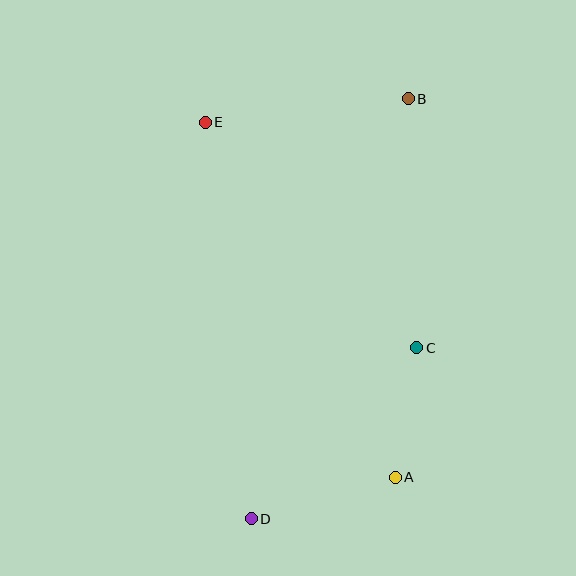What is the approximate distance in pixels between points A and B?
The distance between A and B is approximately 379 pixels.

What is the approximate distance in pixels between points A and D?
The distance between A and D is approximately 150 pixels.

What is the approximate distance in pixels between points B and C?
The distance between B and C is approximately 249 pixels.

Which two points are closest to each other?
Points A and C are closest to each other.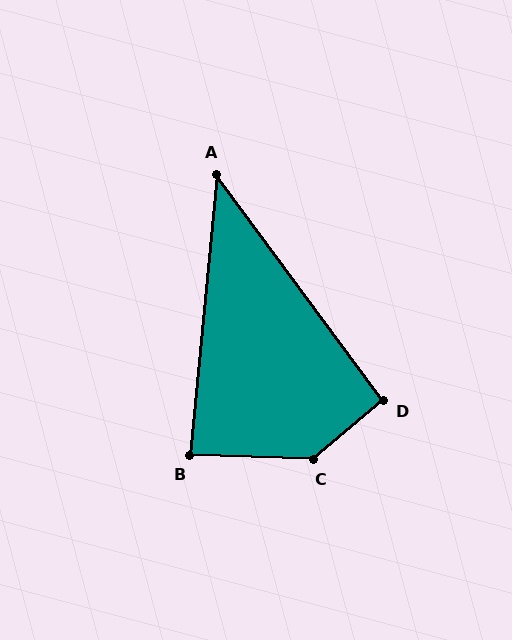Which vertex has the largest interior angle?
C, at approximately 138 degrees.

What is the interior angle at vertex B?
Approximately 86 degrees (approximately right).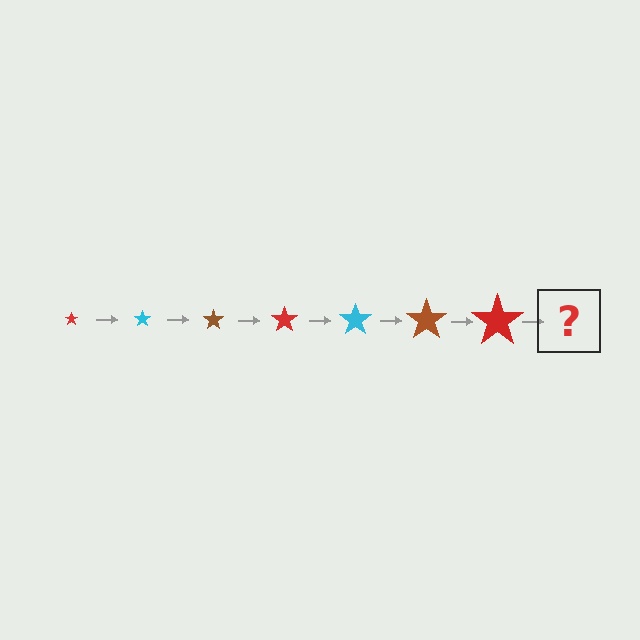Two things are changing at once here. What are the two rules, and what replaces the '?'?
The two rules are that the star grows larger each step and the color cycles through red, cyan, and brown. The '?' should be a cyan star, larger than the previous one.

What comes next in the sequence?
The next element should be a cyan star, larger than the previous one.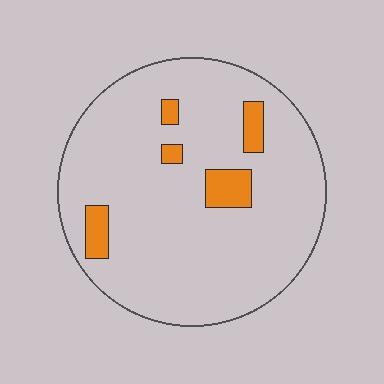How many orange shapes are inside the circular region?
5.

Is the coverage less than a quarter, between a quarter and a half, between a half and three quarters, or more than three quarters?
Less than a quarter.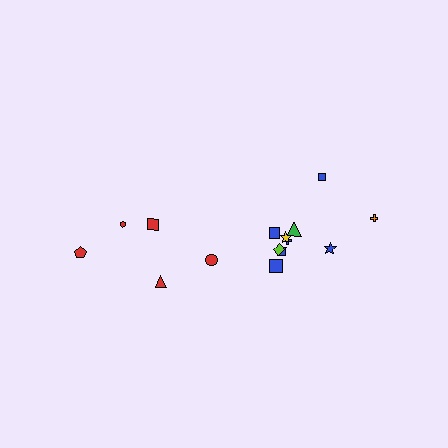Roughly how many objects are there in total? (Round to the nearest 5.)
Roughly 15 objects in total.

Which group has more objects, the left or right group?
The right group.